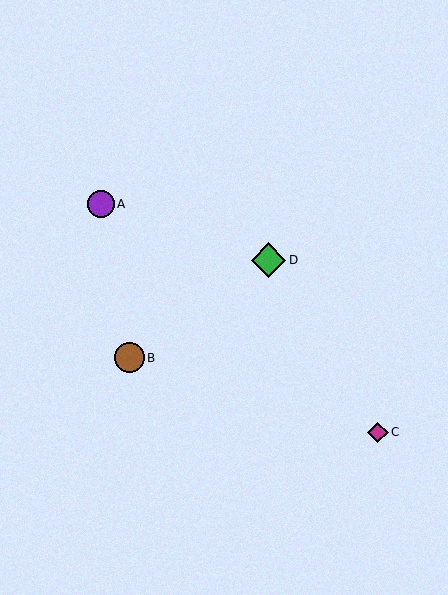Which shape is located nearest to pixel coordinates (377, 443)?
The magenta diamond (labeled C) at (378, 432) is nearest to that location.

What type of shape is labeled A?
Shape A is a purple circle.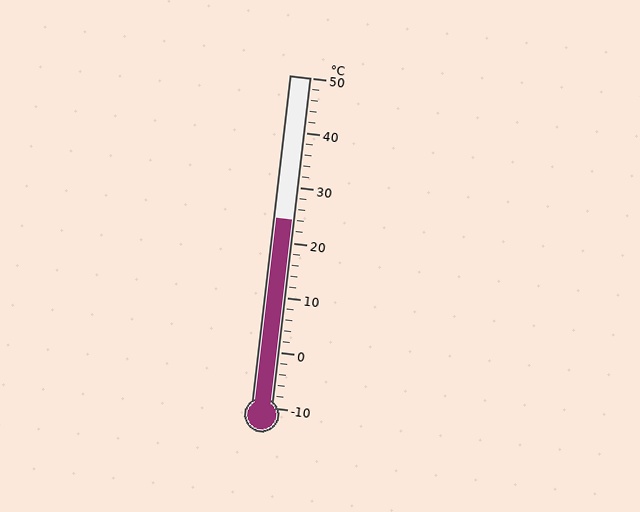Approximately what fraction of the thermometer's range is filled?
The thermometer is filled to approximately 55% of its range.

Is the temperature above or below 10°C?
The temperature is above 10°C.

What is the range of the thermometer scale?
The thermometer scale ranges from -10°C to 50°C.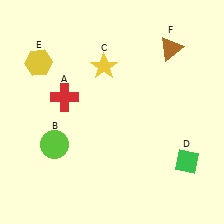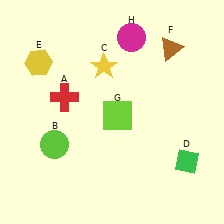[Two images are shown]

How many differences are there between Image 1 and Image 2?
There are 2 differences between the two images.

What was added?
A lime square (G), a magenta circle (H) were added in Image 2.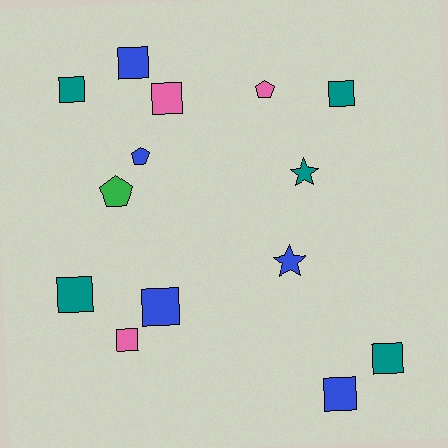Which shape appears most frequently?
Square, with 9 objects.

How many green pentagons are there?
There is 1 green pentagon.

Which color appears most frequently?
Teal, with 5 objects.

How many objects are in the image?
There are 14 objects.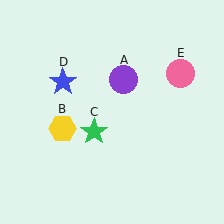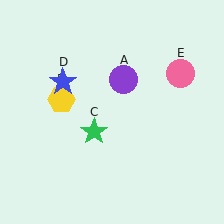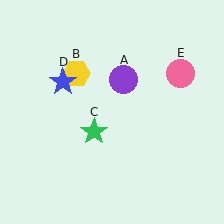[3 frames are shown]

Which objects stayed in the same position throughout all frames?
Purple circle (object A) and green star (object C) and blue star (object D) and pink circle (object E) remained stationary.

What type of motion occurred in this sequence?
The yellow hexagon (object B) rotated clockwise around the center of the scene.